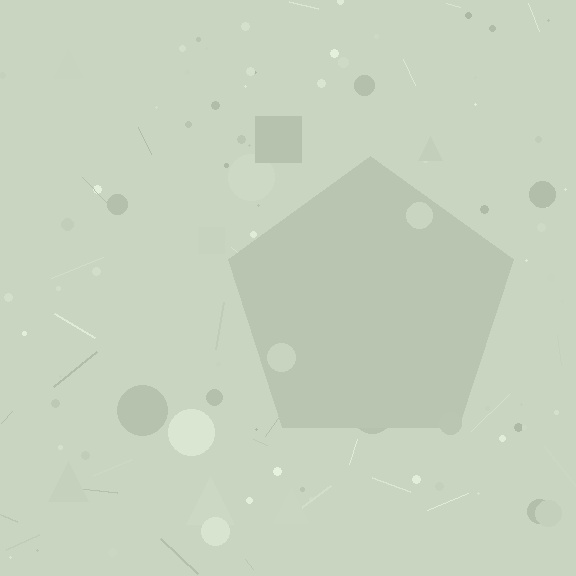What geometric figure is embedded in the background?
A pentagon is embedded in the background.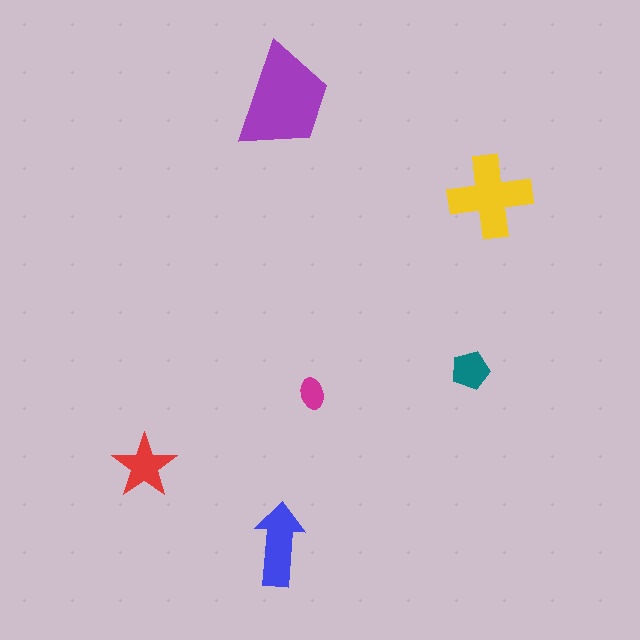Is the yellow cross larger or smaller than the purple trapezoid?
Smaller.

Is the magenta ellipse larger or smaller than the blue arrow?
Smaller.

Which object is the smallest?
The magenta ellipse.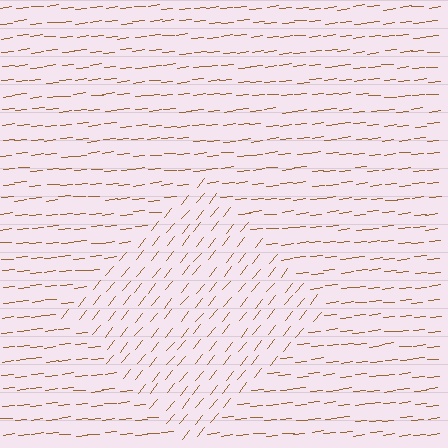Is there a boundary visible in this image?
Yes, there is a texture boundary formed by a change in line orientation.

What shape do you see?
I see a diamond.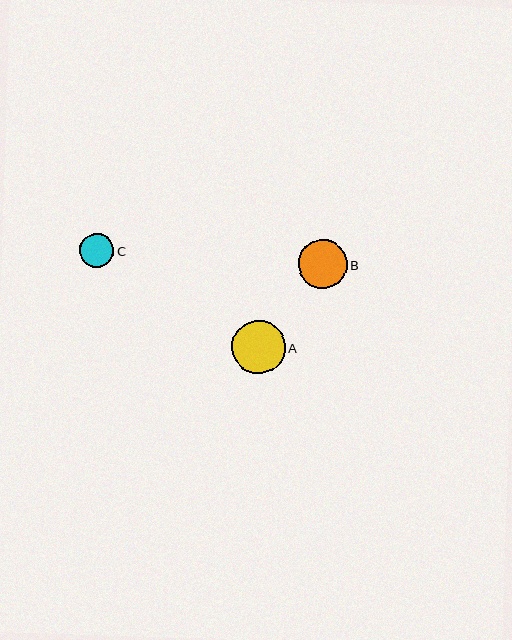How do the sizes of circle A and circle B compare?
Circle A and circle B are approximately the same size.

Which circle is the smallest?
Circle C is the smallest with a size of approximately 34 pixels.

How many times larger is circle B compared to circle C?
Circle B is approximately 1.4 times the size of circle C.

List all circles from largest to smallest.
From largest to smallest: A, B, C.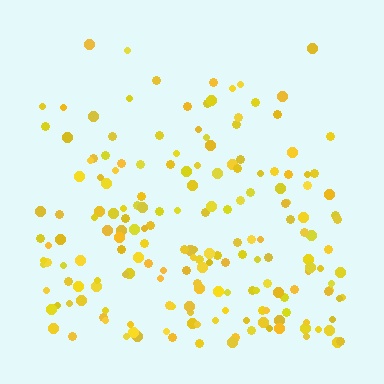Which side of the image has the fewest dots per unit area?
The top.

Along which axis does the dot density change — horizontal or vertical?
Vertical.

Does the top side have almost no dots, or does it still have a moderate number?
Still a moderate number, just noticeably fewer than the bottom.